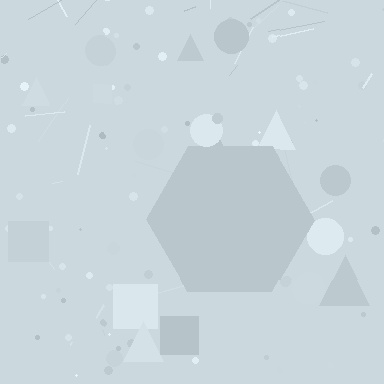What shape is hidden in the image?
A hexagon is hidden in the image.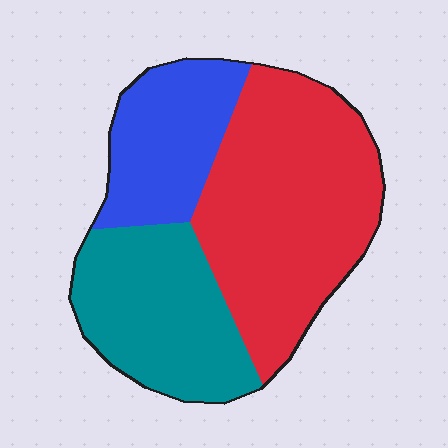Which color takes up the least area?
Blue, at roughly 20%.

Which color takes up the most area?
Red, at roughly 50%.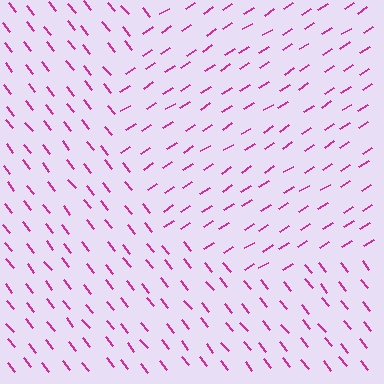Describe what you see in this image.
The image is filled with small magenta line segments. A circle region in the image has lines oriented differently from the surrounding lines, creating a visible texture boundary.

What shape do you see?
I see a circle.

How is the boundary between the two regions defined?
The boundary is defined purely by a change in line orientation (approximately 83 degrees difference). All lines are the same color and thickness.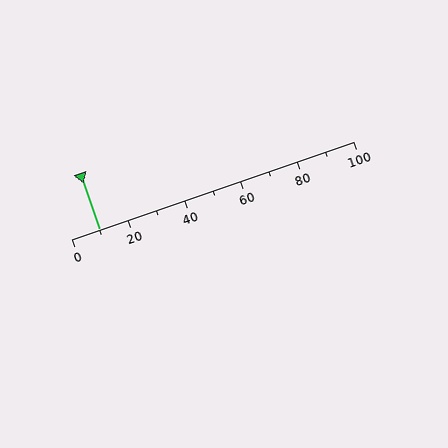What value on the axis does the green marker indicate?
The marker indicates approximately 10.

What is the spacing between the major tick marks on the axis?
The major ticks are spaced 20 apart.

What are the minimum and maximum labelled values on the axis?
The axis runs from 0 to 100.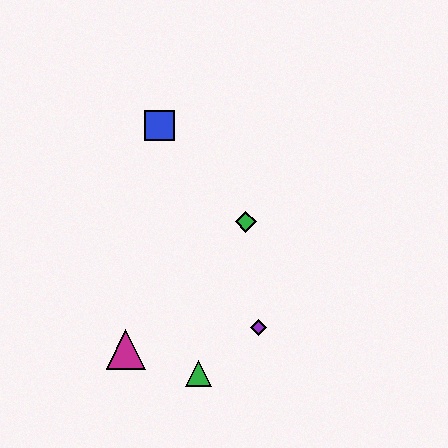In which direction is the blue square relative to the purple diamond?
The blue square is above the purple diamond.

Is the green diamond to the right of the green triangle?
Yes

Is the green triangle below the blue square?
Yes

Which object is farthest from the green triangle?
The blue square is farthest from the green triangle.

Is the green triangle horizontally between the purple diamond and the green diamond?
No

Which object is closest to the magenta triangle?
The green triangle is closest to the magenta triangle.